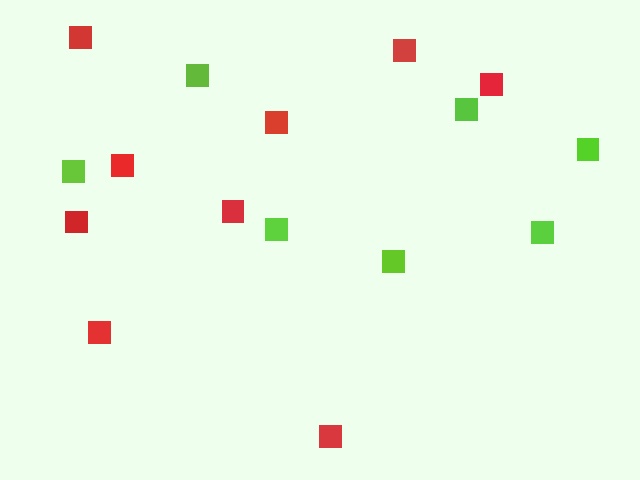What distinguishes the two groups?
There are 2 groups: one group of lime squares (7) and one group of red squares (9).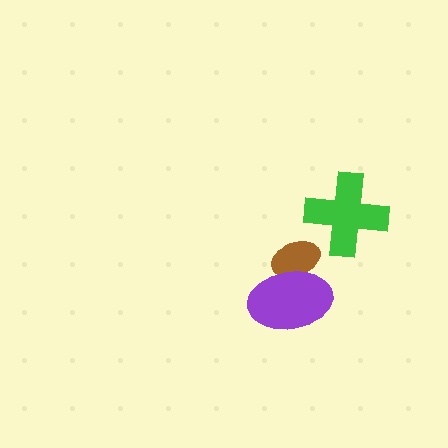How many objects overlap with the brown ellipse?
1 object overlaps with the brown ellipse.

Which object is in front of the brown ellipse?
The purple ellipse is in front of the brown ellipse.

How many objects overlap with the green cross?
0 objects overlap with the green cross.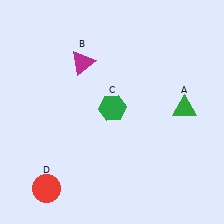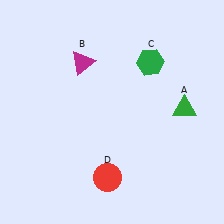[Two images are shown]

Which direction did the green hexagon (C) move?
The green hexagon (C) moved up.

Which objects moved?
The objects that moved are: the green hexagon (C), the red circle (D).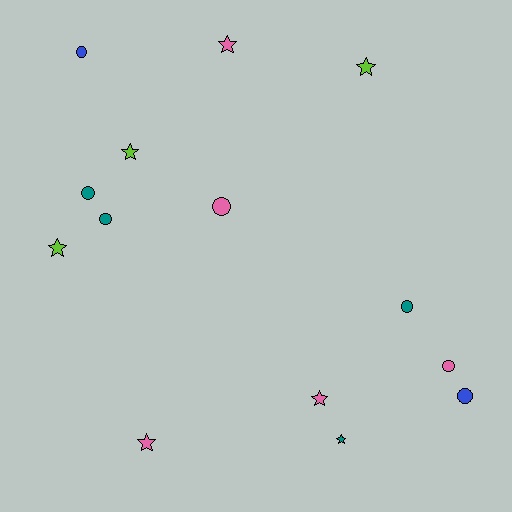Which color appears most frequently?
Pink, with 5 objects.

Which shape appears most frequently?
Star, with 7 objects.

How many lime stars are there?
There are 3 lime stars.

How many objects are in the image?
There are 14 objects.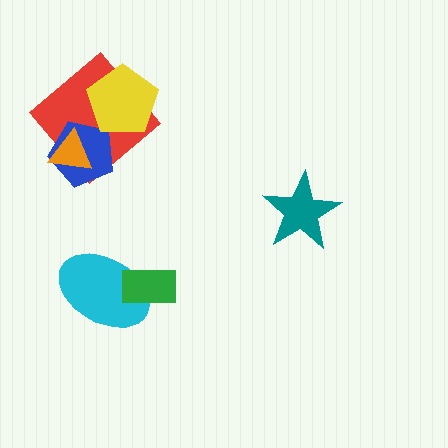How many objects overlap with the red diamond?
3 objects overlap with the red diamond.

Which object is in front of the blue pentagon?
The orange triangle is in front of the blue pentagon.